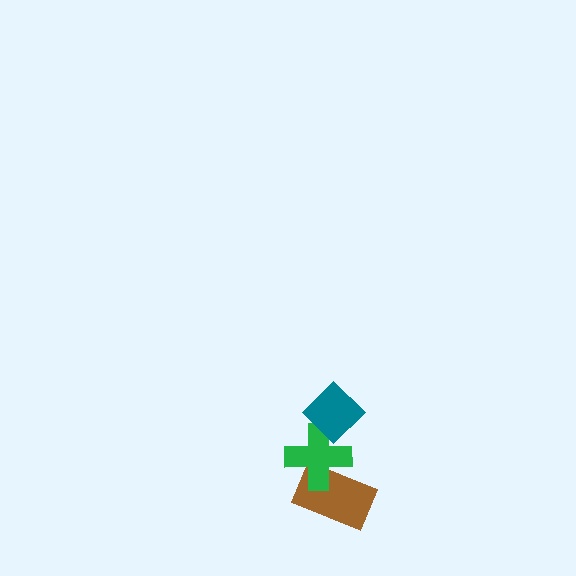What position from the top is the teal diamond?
The teal diamond is 1st from the top.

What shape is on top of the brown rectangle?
The green cross is on top of the brown rectangle.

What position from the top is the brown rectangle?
The brown rectangle is 3rd from the top.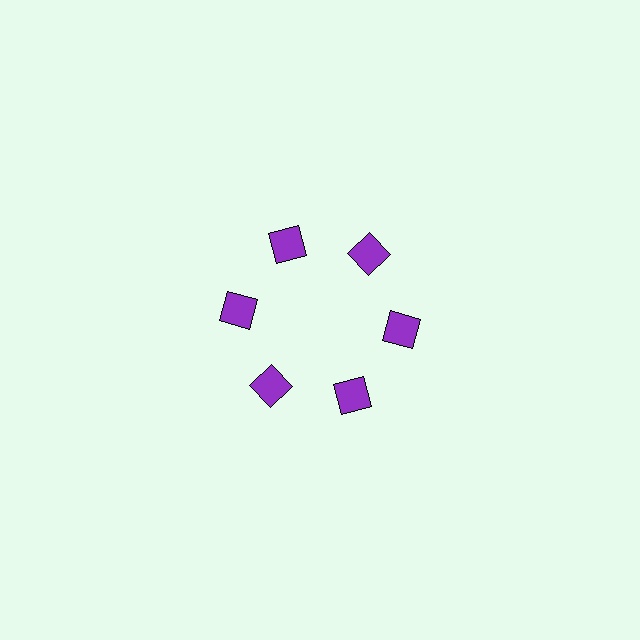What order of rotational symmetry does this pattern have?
This pattern has 6-fold rotational symmetry.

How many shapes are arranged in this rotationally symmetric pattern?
There are 6 shapes, arranged in 6 groups of 1.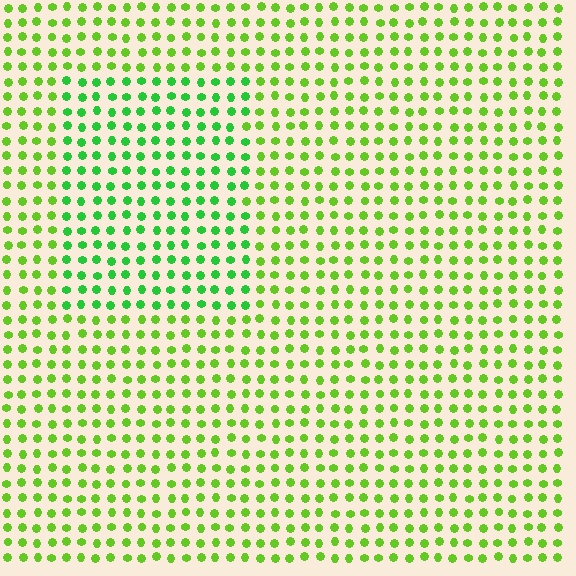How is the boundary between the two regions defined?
The boundary is defined purely by a slight shift in hue (about 30 degrees). Spacing, size, and orientation are identical on both sides.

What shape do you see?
I see a rectangle.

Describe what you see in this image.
The image is filled with small lime elements in a uniform arrangement. A rectangle-shaped region is visible where the elements are tinted to a slightly different hue, forming a subtle color boundary.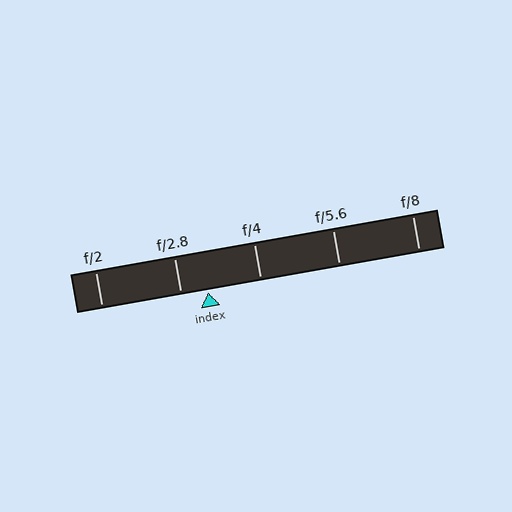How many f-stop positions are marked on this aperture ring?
There are 5 f-stop positions marked.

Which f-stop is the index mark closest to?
The index mark is closest to f/2.8.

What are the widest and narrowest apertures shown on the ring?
The widest aperture shown is f/2 and the narrowest is f/8.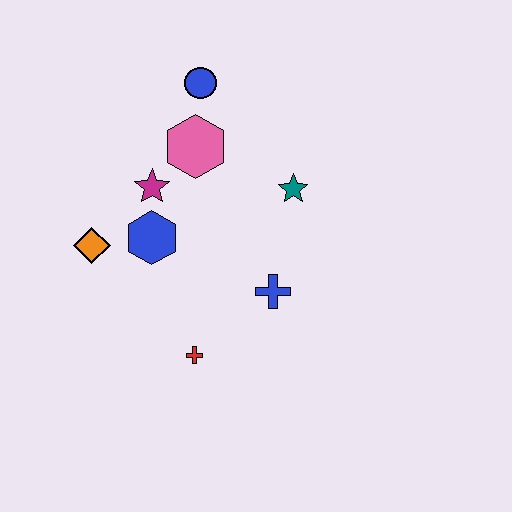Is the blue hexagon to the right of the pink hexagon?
No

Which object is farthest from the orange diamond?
The teal star is farthest from the orange diamond.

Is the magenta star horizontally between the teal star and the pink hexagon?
No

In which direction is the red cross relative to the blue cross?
The red cross is to the left of the blue cross.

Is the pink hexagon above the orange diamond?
Yes